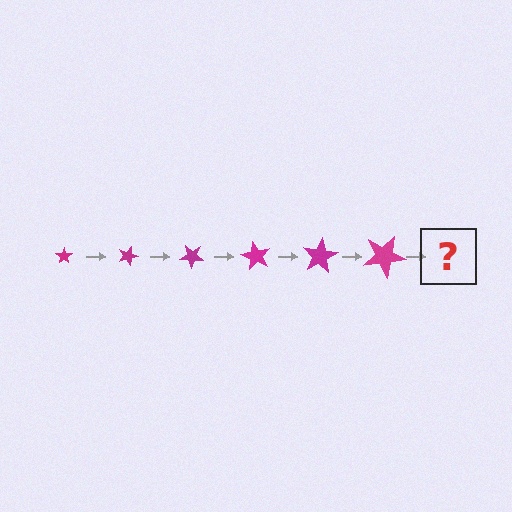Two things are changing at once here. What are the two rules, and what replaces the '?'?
The two rules are that the star grows larger each step and it rotates 20 degrees each step. The '?' should be a star, larger than the previous one and rotated 120 degrees from the start.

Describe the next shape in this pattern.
It should be a star, larger than the previous one and rotated 120 degrees from the start.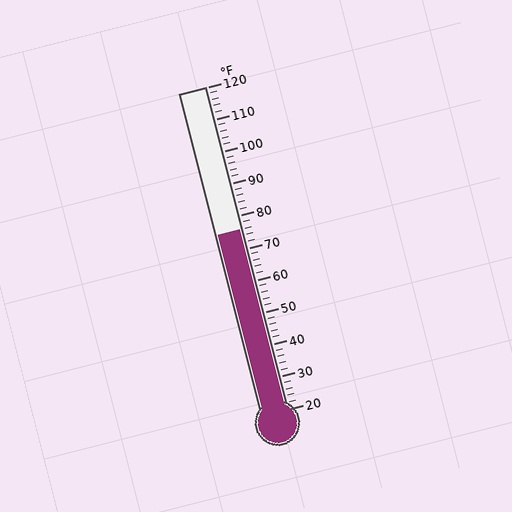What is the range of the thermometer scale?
The thermometer scale ranges from 20°F to 120°F.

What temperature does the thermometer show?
The thermometer shows approximately 76°F.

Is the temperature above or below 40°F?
The temperature is above 40°F.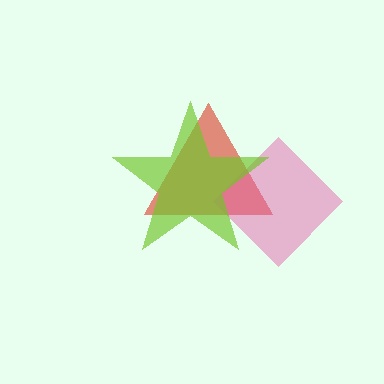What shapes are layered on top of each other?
The layered shapes are: a red triangle, a pink diamond, a lime star.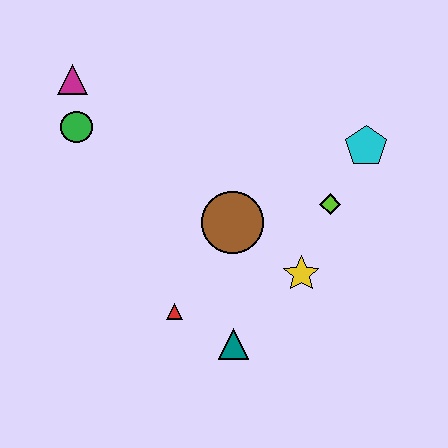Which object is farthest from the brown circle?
The magenta triangle is farthest from the brown circle.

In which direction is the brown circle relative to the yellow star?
The brown circle is to the left of the yellow star.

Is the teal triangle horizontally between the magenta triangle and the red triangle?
No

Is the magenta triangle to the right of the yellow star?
No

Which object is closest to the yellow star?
The lime diamond is closest to the yellow star.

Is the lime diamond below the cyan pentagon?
Yes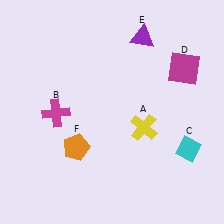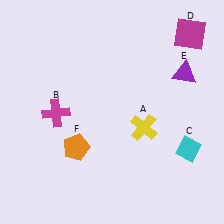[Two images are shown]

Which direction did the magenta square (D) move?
The magenta square (D) moved up.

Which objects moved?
The objects that moved are: the magenta square (D), the purple triangle (E).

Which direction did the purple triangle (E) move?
The purple triangle (E) moved right.